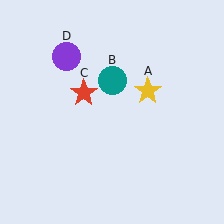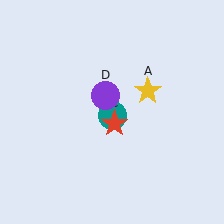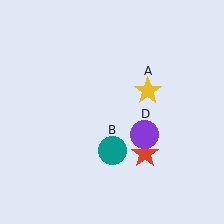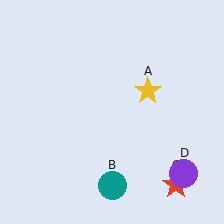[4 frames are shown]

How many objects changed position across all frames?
3 objects changed position: teal circle (object B), red star (object C), purple circle (object D).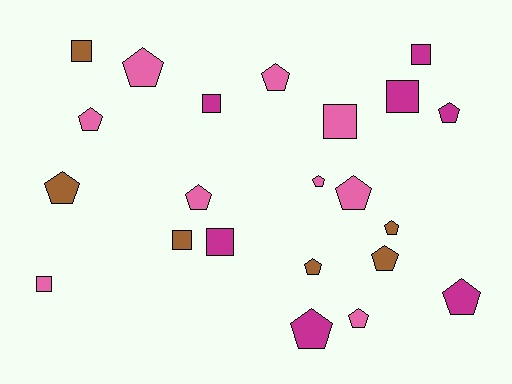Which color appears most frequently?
Pink, with 9 objects.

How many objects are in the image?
There are 22 objects.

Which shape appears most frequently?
Pentagon, with 14 objects.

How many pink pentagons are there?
There are 7 pink pentagons.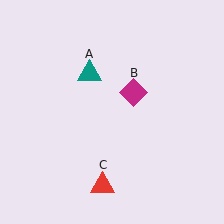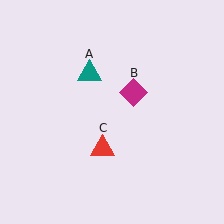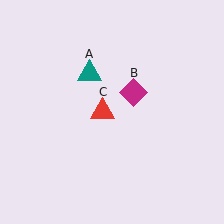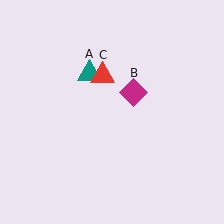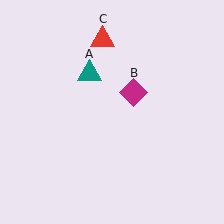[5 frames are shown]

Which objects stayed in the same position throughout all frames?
Teal triangle (object A) and magenta diamond (object B) remained stationary.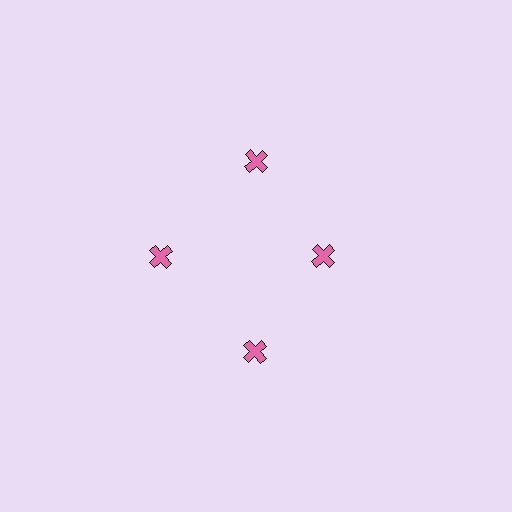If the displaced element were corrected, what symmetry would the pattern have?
It would have 4-fold rotational symmetry — the pattern would map onto itself every 90 degrees.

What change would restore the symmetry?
The symmetry would be restored by moving it outward, back onto the ring so that all 4 crosses sit at equal angles and equal distance from the center.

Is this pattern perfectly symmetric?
No. The 4 pink crosses are arranged in a ring, but one element near the 3 o'clock position is pulled inward toward the center, breaking the 4-fold rotational symmetry.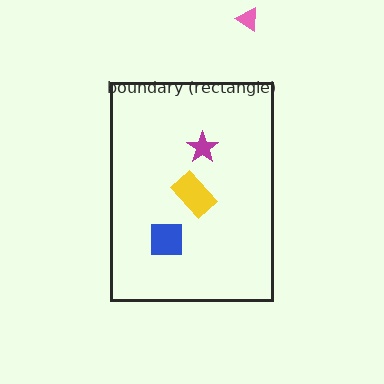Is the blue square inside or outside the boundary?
Inside.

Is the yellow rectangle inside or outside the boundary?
Inside.